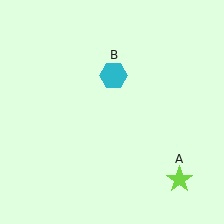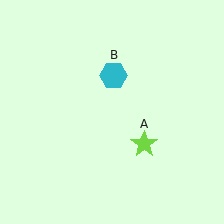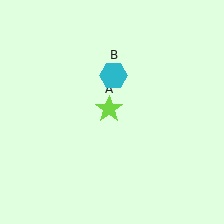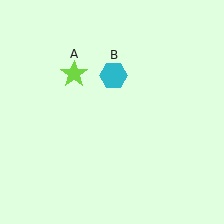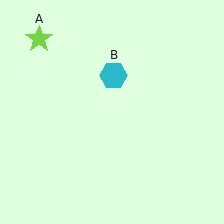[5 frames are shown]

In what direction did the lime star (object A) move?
The lime star (object A) moved up and to the left.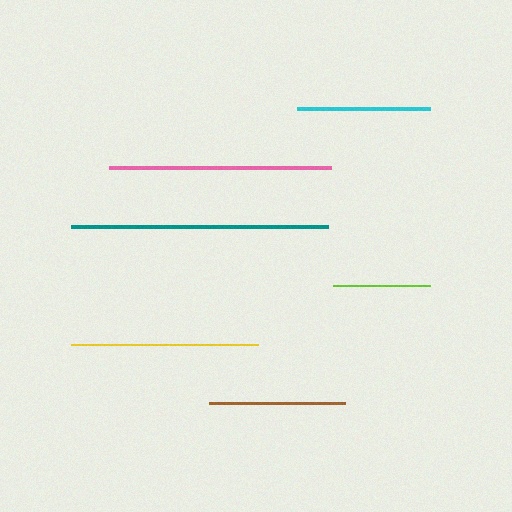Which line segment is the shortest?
The lime line is the shortest at approximately 98 pixels.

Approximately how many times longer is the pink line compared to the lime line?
The pink line is approximately 2.3 times the length of the lime line.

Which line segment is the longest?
The teal line is the longest at approximately 257 pixels.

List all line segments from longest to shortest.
From longest to shortest: teal, pink, yellow, brown, cyan, lime.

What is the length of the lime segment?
The lime segment is approximately 98 pixels long.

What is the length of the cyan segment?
The cyan segment is approximately 133 pixels long.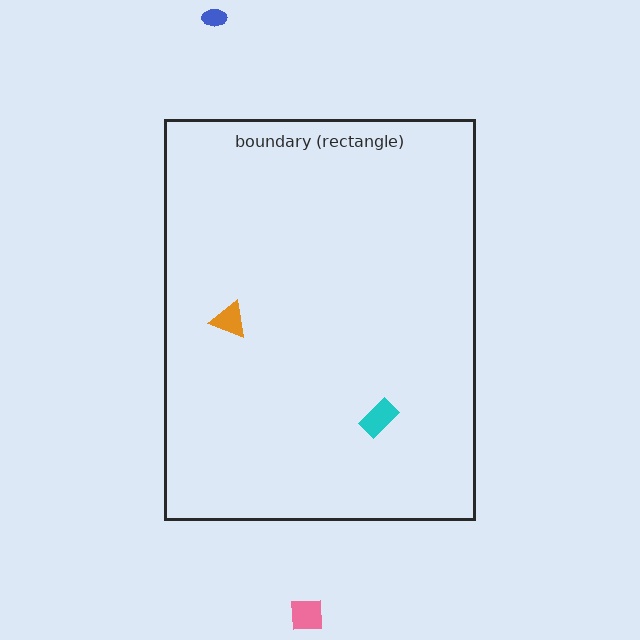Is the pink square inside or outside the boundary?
Outside.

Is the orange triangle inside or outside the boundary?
Inside.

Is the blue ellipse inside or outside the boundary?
Outside.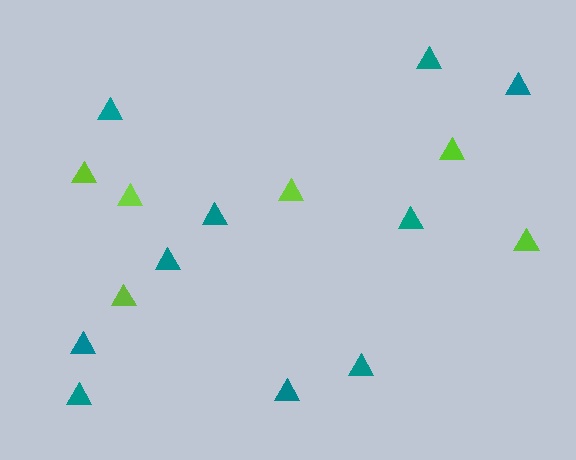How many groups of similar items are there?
There are 2 groups: one group of lime triangles (6) and one group of teal triangles (10).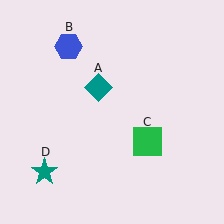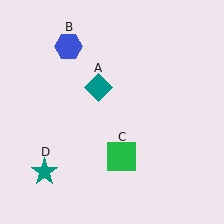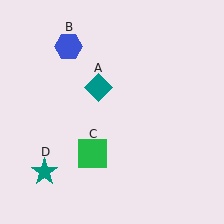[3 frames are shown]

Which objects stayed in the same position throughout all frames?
Teal diamond (object A) and blue hexagon (object B) and teal star (object D) remained stationary.